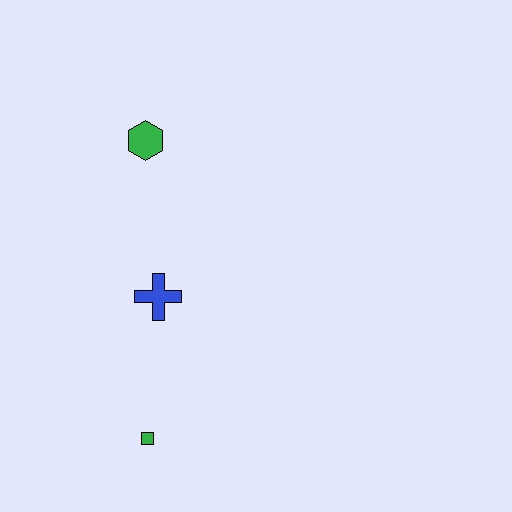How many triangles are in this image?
There are no triangles.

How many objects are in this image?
There are 3 objects.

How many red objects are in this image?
There are no red objects.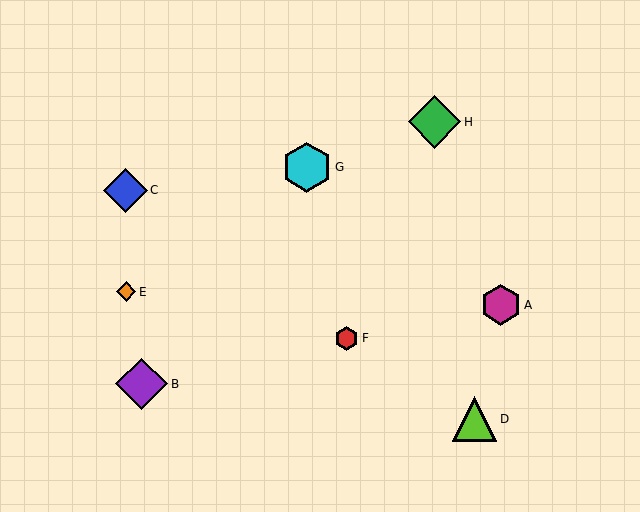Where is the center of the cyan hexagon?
The center of the cyan hexagon is at (307, 167).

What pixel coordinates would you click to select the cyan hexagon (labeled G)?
Click at (307, 167) to select the cyan hexagon G.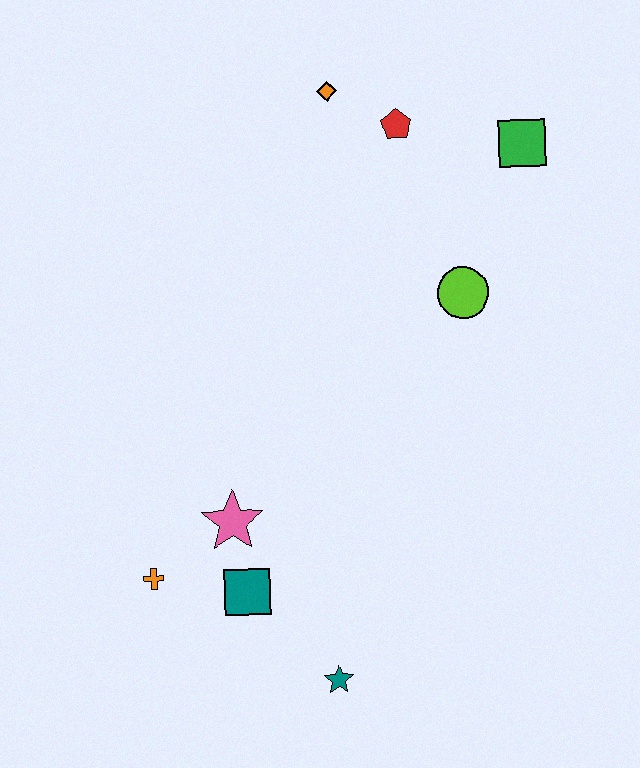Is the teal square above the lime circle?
No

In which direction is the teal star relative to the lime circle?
The teal star is below the lime circle.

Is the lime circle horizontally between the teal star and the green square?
Yes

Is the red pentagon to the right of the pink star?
Yes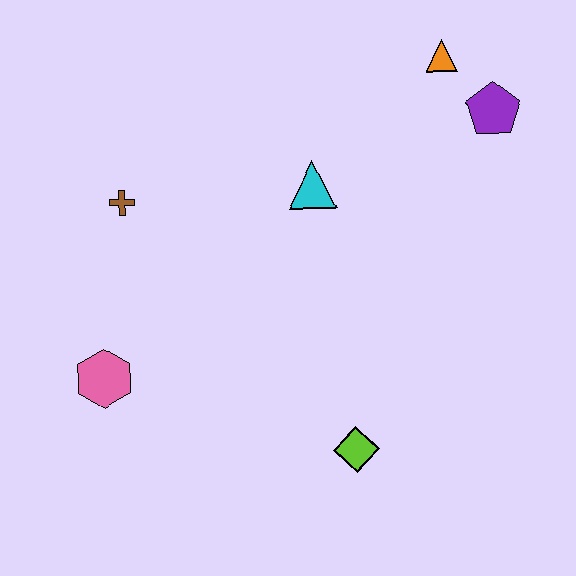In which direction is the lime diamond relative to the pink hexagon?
The lime diamond is to the right of the pink hexagon.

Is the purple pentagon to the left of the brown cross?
No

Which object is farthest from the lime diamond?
The orange triangle is farthest from the lime diamond.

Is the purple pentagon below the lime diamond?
No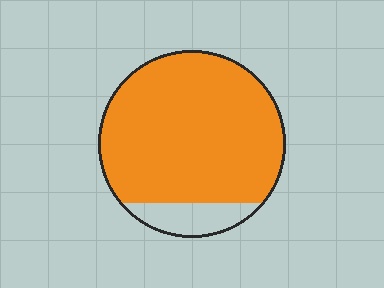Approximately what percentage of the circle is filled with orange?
Approximately 85%.